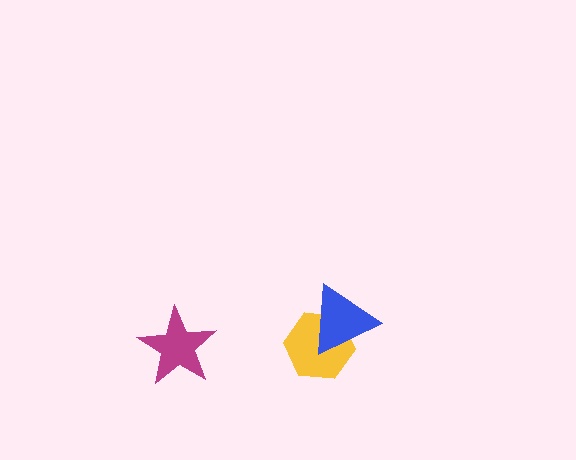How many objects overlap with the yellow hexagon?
1 object overlaps with the yellow hexagon.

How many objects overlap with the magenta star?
0 objects overlap with the magenta star.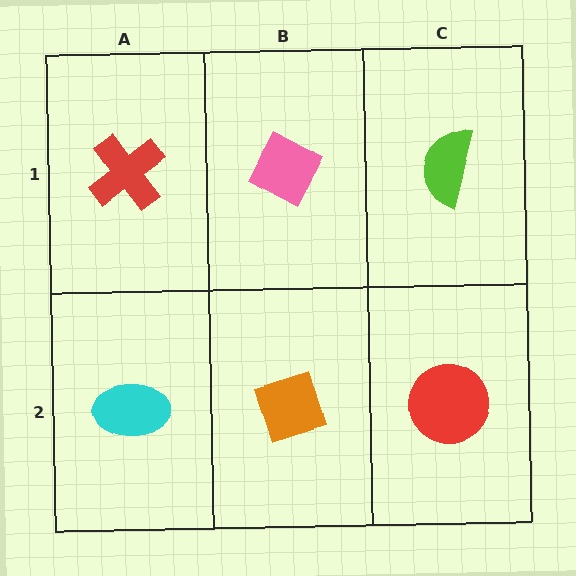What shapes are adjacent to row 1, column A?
A cyan ellipse (row 2, column A), a pink diamond (row 1, column B).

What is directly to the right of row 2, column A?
An orange diamond.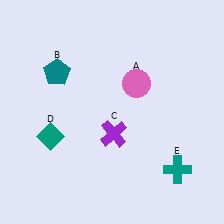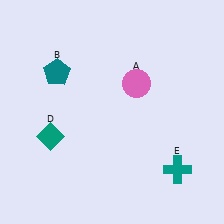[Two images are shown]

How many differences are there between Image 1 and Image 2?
There is 1 difference between the two images.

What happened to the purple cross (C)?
The purple cross (C) was removed in Image 2. It was in the bottom-right area of Image 1.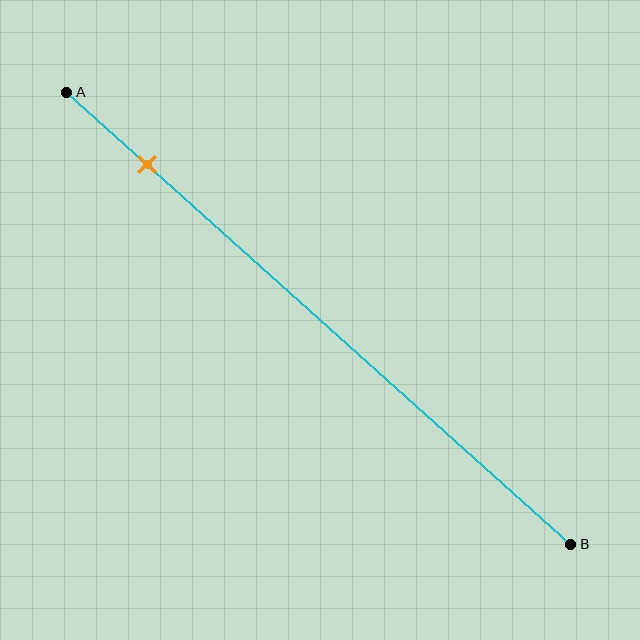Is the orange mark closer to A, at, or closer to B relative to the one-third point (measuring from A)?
The orange mark is closer to point A than the one-third point of segment AB.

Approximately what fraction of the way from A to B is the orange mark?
The orange mark is approximately 15% of the way from A to B.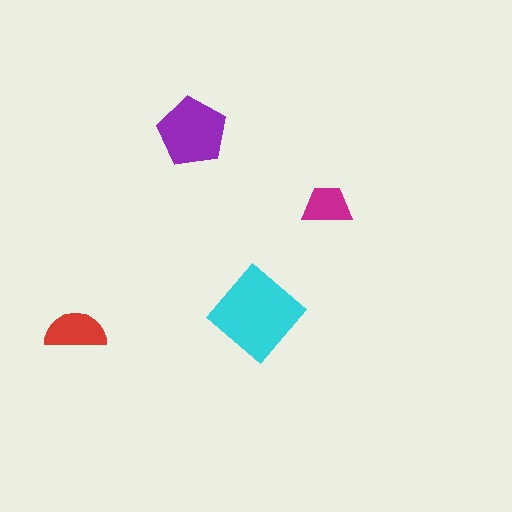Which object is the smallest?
The magenta trapezoid.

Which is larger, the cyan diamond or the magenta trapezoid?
The cyan diamond.